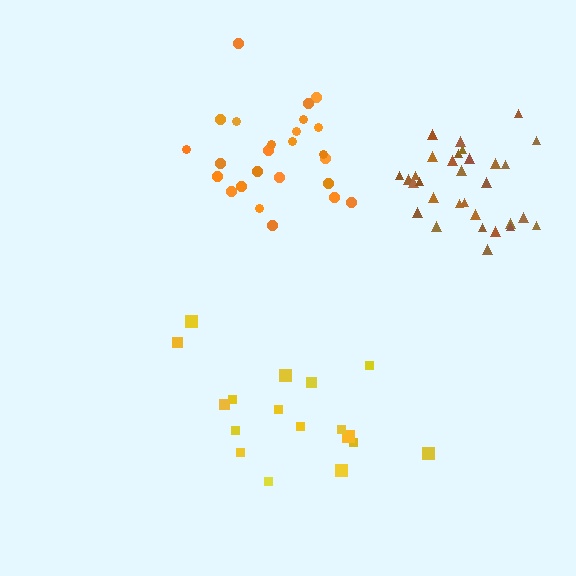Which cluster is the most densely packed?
Brown.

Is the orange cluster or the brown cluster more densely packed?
Brown.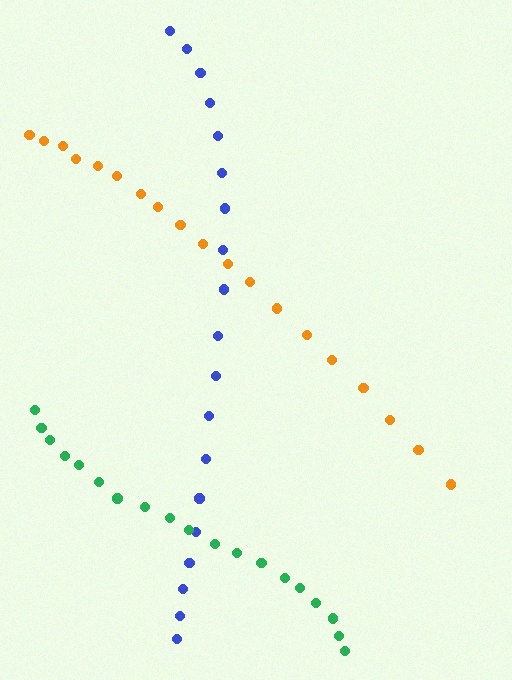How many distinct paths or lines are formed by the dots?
There are 3 distinct paths.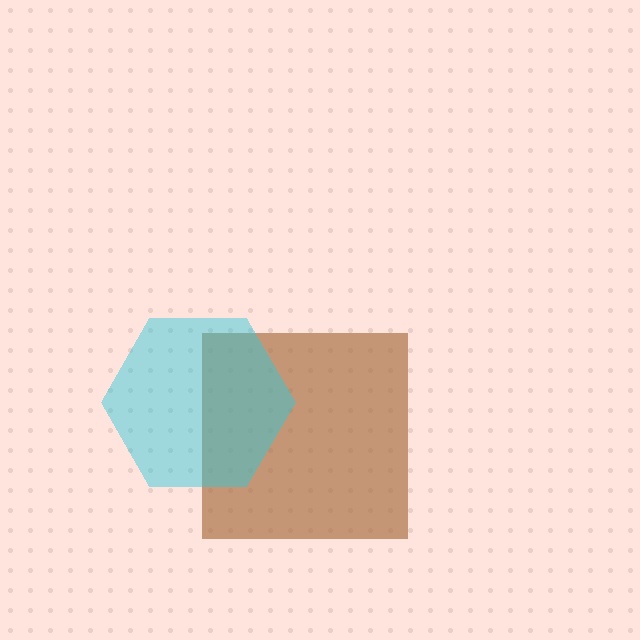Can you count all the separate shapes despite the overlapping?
Yes, there are 2 separate shapes.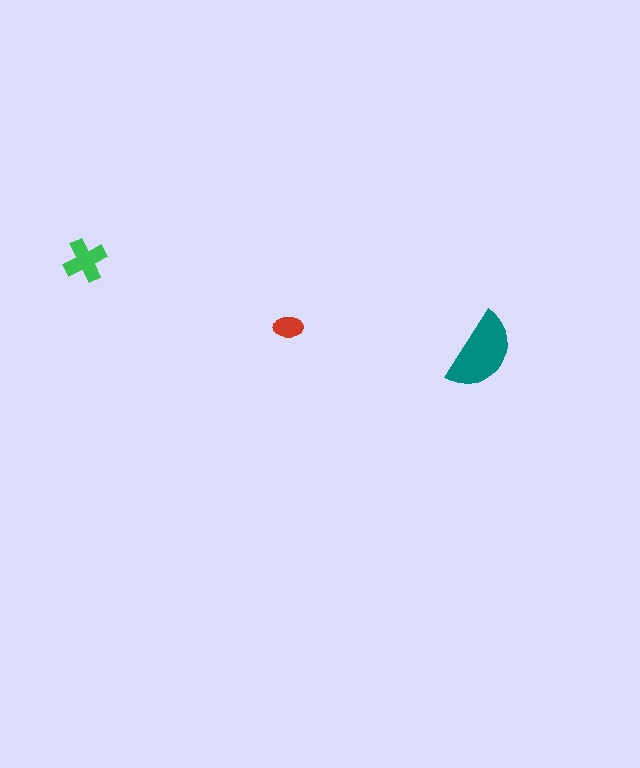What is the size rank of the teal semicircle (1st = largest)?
1st.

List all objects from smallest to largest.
The red ellipse, the green cross, the teal semicircle.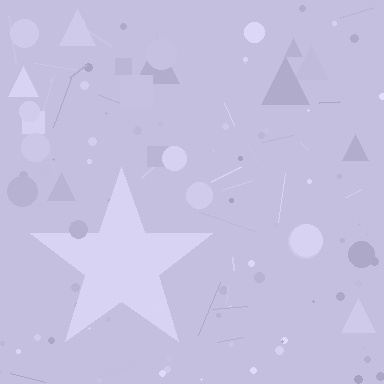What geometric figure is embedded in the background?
A star is embedded in the background.